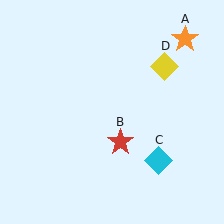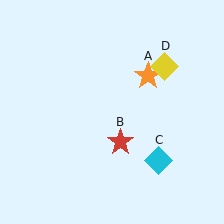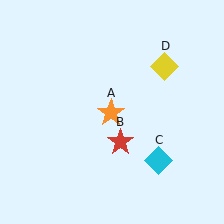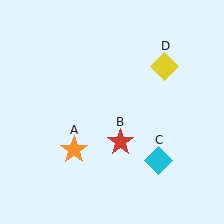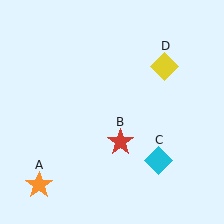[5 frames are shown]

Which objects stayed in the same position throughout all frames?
Red star (object B) and cyan diamond (object C) and yellow diamond (object D) remained stationary.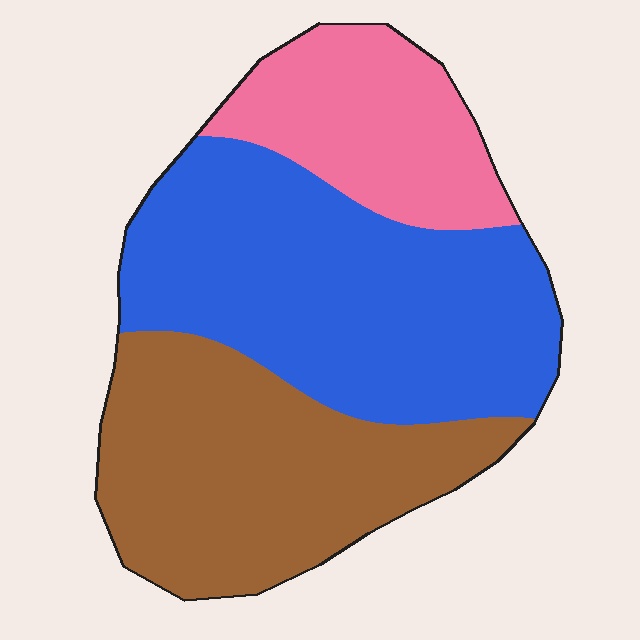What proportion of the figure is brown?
Brown covers about 35% of the figure.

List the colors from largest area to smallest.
From largest to smallest: blue, brown, pink.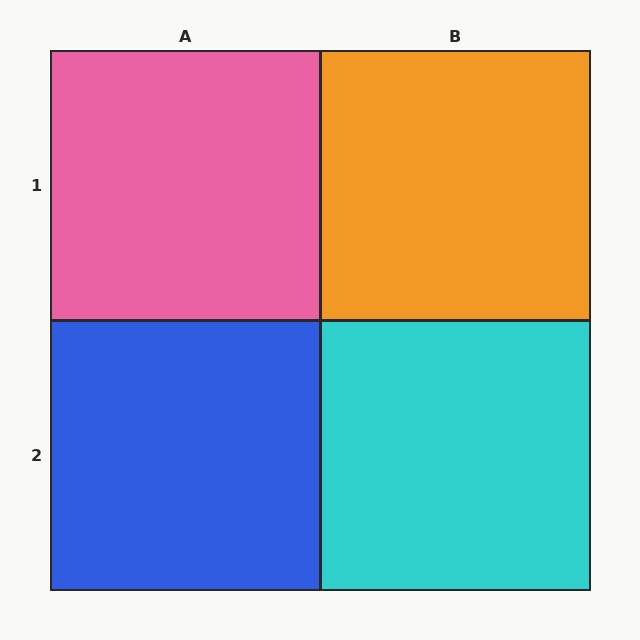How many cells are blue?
1 cell is blue.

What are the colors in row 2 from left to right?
Blue, cyan.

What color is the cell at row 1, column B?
Orange.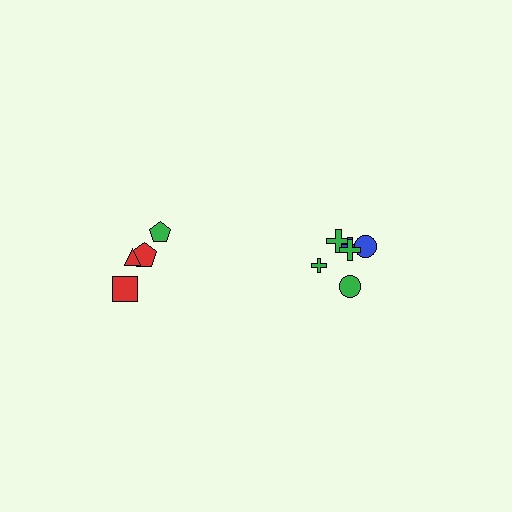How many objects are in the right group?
There are 6 objects.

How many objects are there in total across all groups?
There are 10 objects.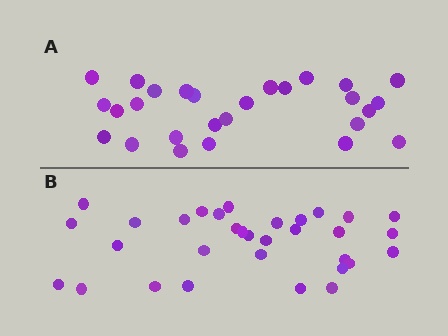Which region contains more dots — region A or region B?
Region B (the bottom region) has more dots.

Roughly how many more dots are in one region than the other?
Region B has about 5 more dots than region A.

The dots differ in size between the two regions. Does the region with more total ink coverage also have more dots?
No. Region A has more total ink coverage because its dots are larger, but region B actually contains more individual dots. Total area can be misleading — the number of items is what matters here.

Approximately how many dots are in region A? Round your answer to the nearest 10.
About 30 dots. (The exact count is 27, which rounds to 30.)